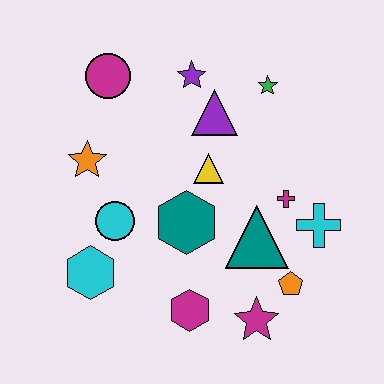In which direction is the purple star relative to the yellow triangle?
The purple star is above the yellow triangle.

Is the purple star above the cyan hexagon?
Yes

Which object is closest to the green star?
The purple triangle is closest to the green star.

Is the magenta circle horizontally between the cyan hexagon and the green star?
Yes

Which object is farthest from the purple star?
The magenta star is farthest from the purple star.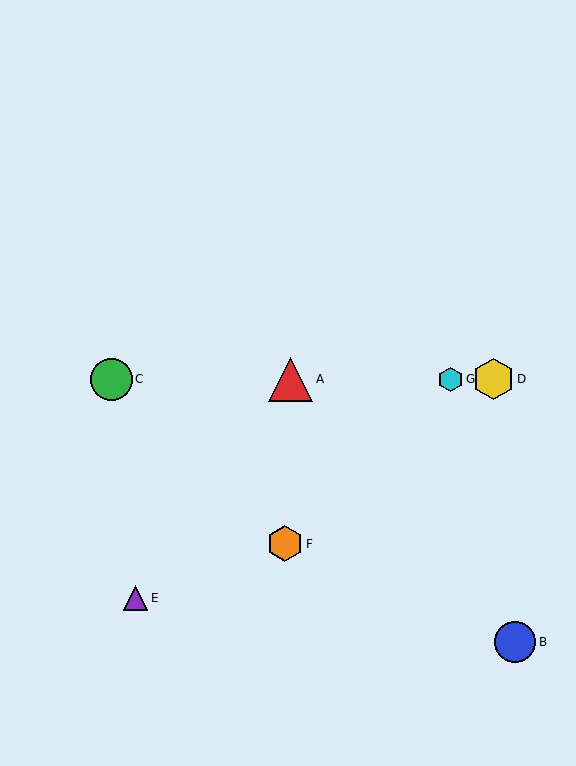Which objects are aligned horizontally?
Objects A, C, D, G are aligned horizontally.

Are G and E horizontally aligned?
No, G is at y≈379 and E is at y≈598.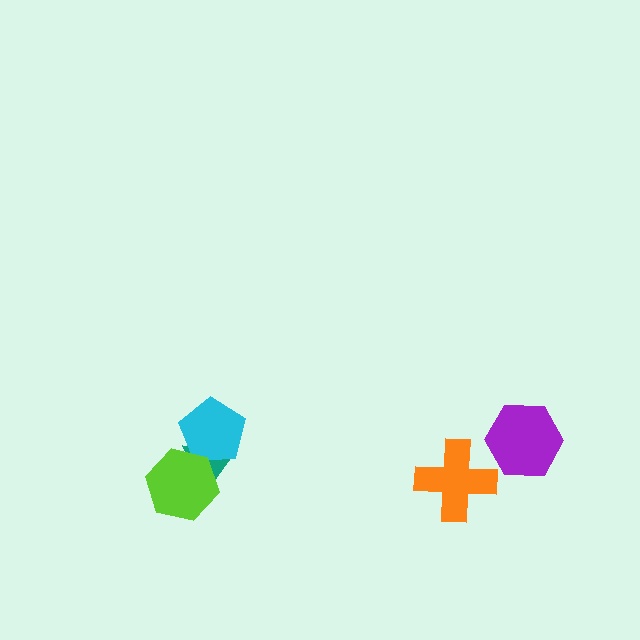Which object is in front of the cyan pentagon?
The lime hexagon is in front of the cyan pentagon.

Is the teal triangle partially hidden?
Yes, it is partially covered by another shape.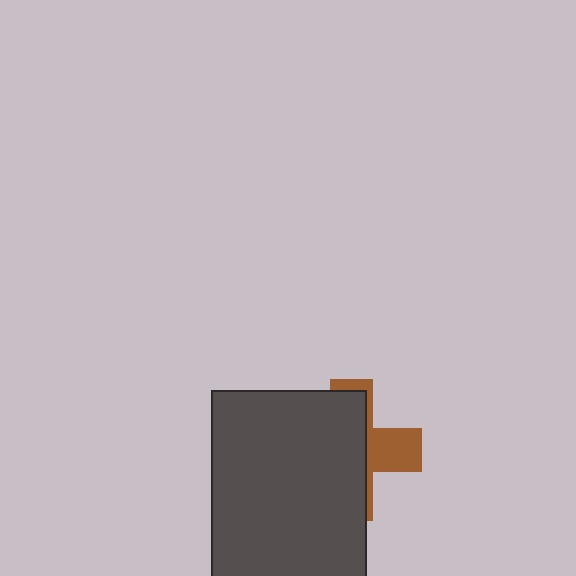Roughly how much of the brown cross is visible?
A small part of it is visible (roughly 32%).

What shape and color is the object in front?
The object in front is a dark gray rectangle.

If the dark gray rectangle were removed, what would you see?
You would see the complete brown cross.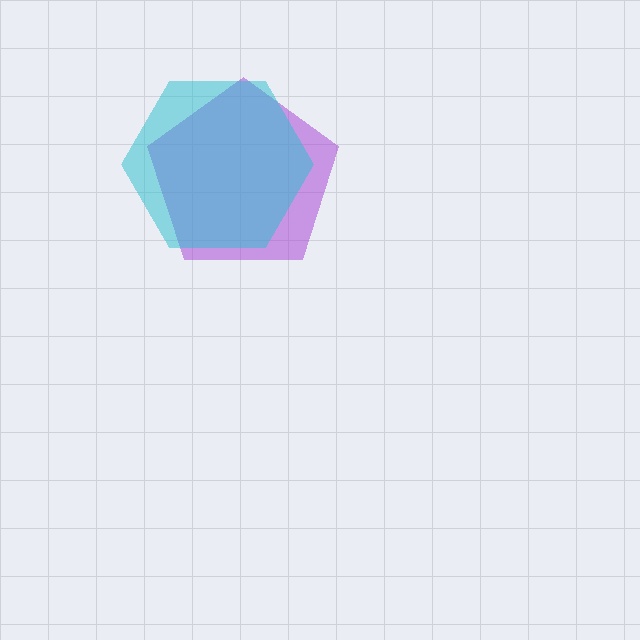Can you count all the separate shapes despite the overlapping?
Yes, there are 2 separate shapes.